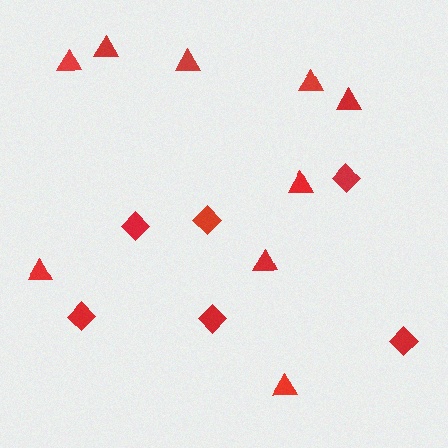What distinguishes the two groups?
There are 2 groups: one group of diamonds (6) and one group of triangles (9).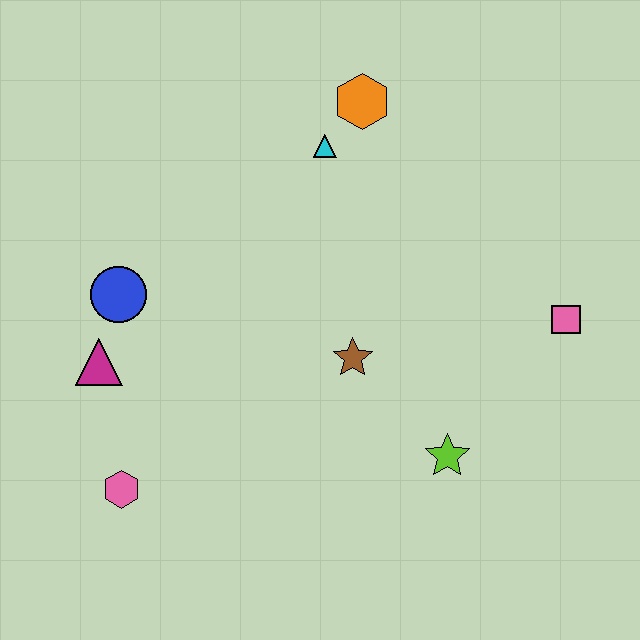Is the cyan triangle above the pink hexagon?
Yes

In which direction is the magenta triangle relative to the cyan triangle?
The magenta triangle is to the left of the cyan triangle.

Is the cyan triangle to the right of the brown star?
No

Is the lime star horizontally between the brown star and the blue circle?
No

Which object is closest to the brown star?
The lime star is closest to the brown star.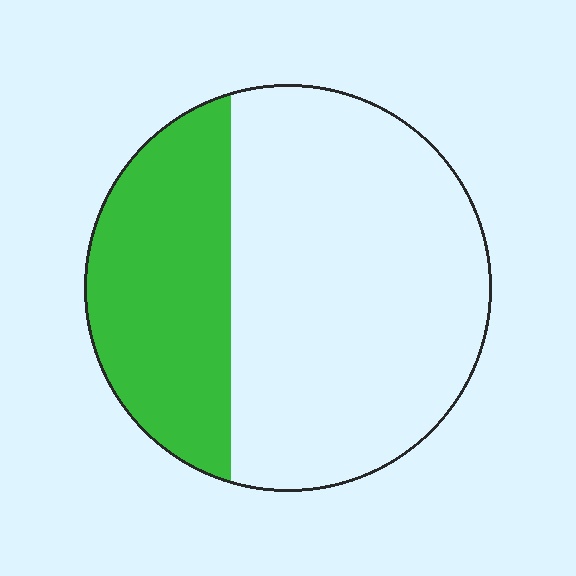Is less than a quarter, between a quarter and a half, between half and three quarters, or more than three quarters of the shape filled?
Between a quarter and a half.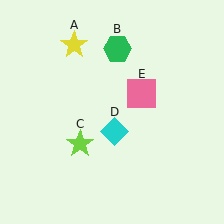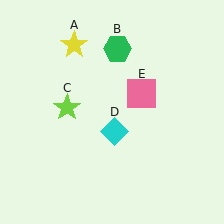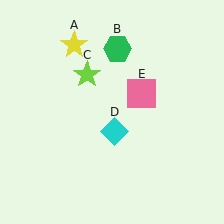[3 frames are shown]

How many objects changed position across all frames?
1 object changed position: lime star (object C).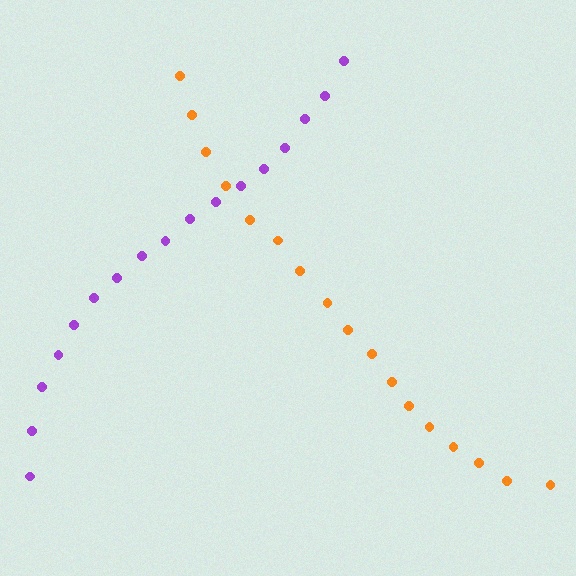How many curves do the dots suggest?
There are 2 distinct paths.